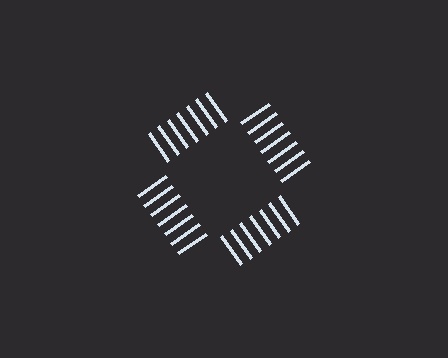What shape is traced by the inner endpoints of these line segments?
An illusory square — the line segments terminate on its edges but no continuous stroke is drawn.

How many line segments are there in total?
28 — 7 along each of the 4 edges.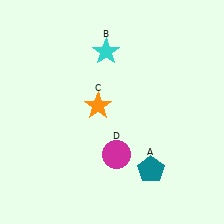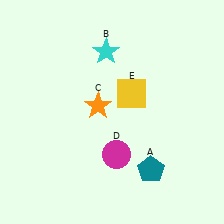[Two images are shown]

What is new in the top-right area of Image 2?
A yellow square (E) was added in the top-right area of Image 2.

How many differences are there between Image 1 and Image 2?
There is 1 difference between the two images.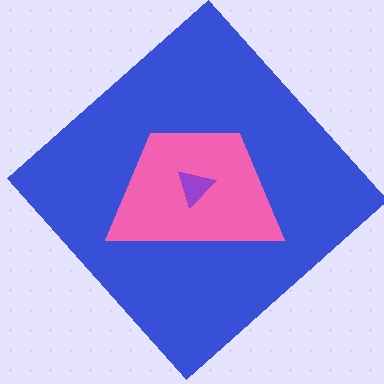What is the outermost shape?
The blue diamond.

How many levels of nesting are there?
3.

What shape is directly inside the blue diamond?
The pink trapezoid.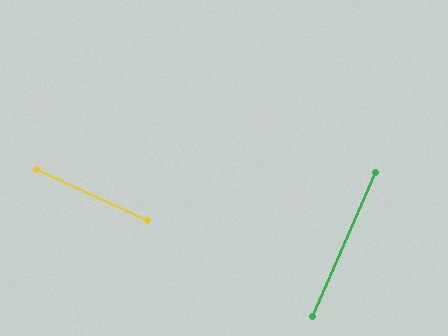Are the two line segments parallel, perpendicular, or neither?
Perpendicular — they meet at approximately 89°.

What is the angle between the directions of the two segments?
Approximately 89 degrees.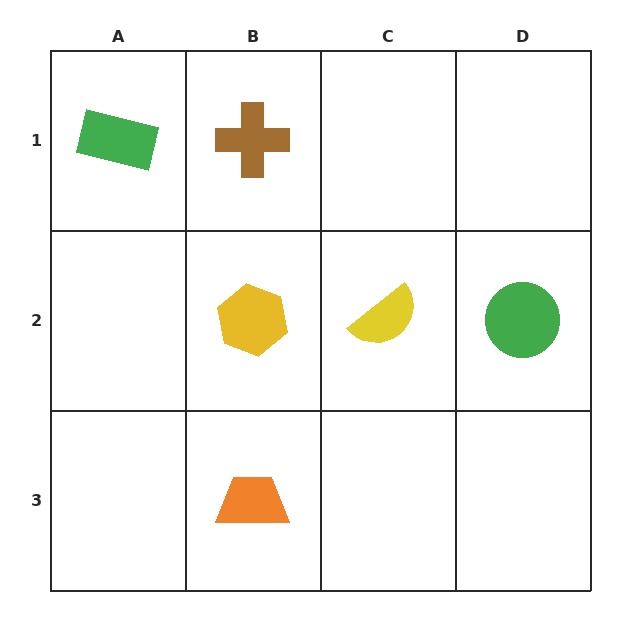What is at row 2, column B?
A yellow hexagon.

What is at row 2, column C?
A yellow semicircle.